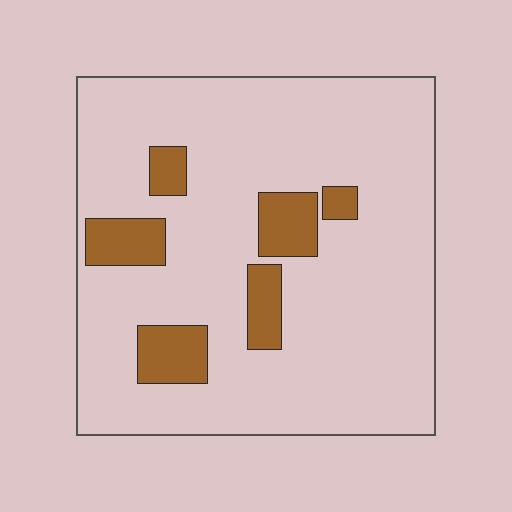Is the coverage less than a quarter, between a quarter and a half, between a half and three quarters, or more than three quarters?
Less than a quarter.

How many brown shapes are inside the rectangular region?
6.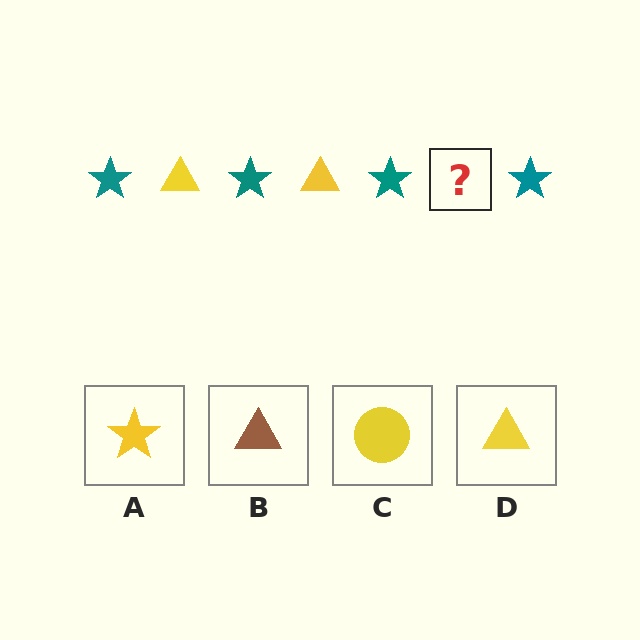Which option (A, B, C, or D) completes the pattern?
D.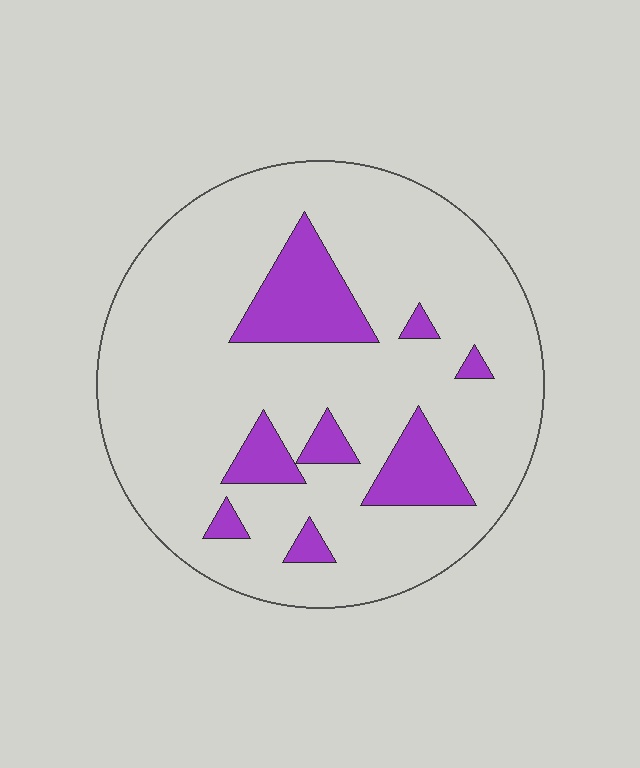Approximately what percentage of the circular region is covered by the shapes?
Approximately 15%.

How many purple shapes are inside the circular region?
8.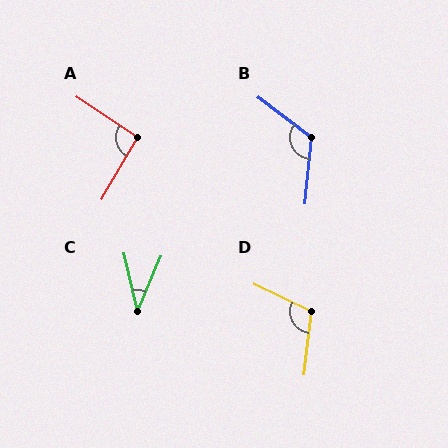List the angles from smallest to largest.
C (36°), A (94°), D (109°), B (121°).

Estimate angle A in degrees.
Approximately 94 degrees.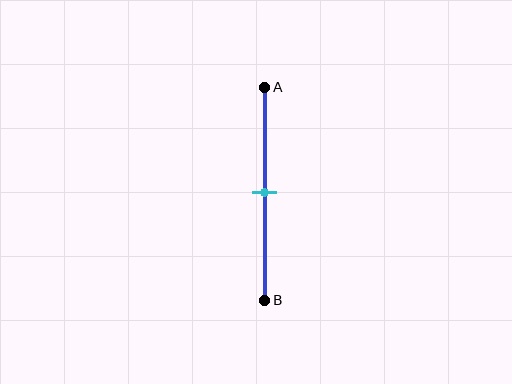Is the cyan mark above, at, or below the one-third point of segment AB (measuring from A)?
The cyan mark is below the one-third point of segment AB.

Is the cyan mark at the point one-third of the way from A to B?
No, the mark is at about 50% from A, not at the 33% one-third point.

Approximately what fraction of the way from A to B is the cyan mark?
The cyan mark is approximately 50% of the way from A to B.